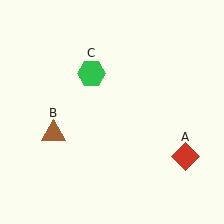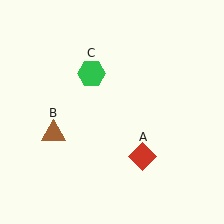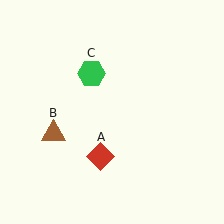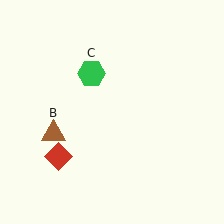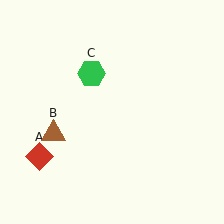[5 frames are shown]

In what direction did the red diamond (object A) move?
The red diamond (object A) moved left.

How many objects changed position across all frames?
1 object changed position: red diamond (object A).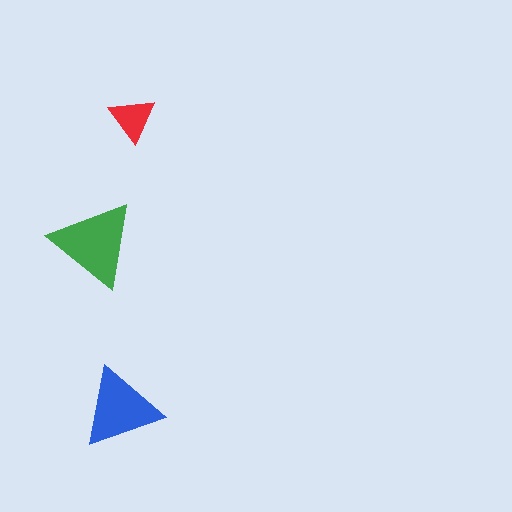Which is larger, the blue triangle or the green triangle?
The green one.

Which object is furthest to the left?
The green triangle is leftmost.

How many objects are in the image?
There are 3 objects in the image.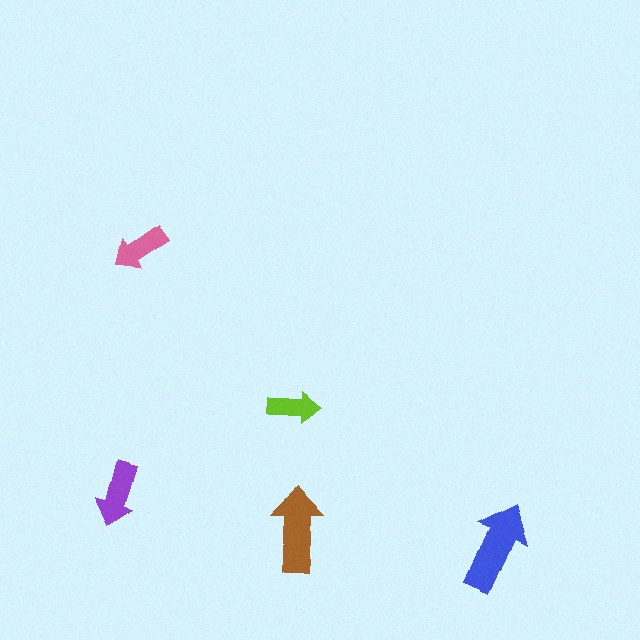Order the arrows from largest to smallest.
the blue one, the brown one, the purple one, the pink one, the lime one.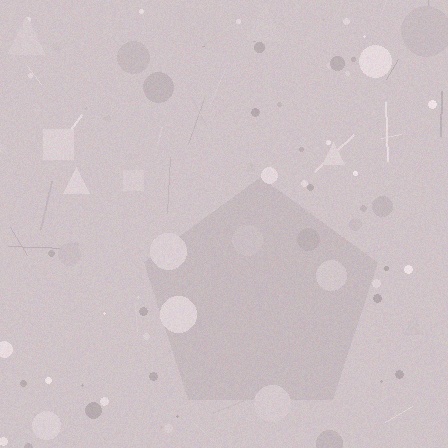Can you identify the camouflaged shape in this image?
The camouflaged shape is a pentagon.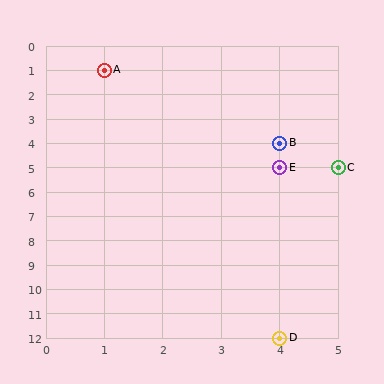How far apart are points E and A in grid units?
Points E and A are 3 columns and 4 rows apart (about 5.0 grid units diagonally).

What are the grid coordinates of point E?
Point E is at grid coordinates (4, 5).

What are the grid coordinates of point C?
Point C is at grid coordinates (5, 5).